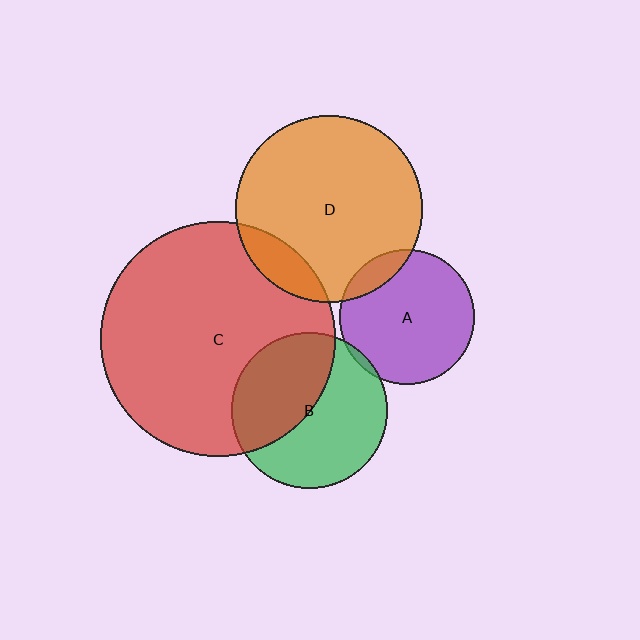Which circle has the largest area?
Circle C (red).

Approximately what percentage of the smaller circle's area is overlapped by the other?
Approximately 10%.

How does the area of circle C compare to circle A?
Approximately 3.0 times.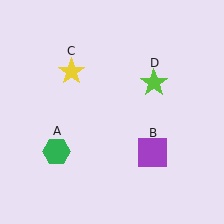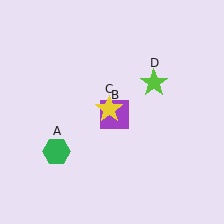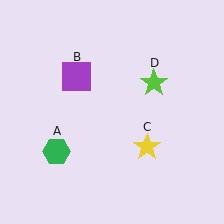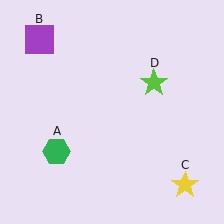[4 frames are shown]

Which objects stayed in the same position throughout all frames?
Green hexagon (object A) and lime star (object D) remained stationary.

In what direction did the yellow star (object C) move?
The yellow star (object C) moved down and to the right.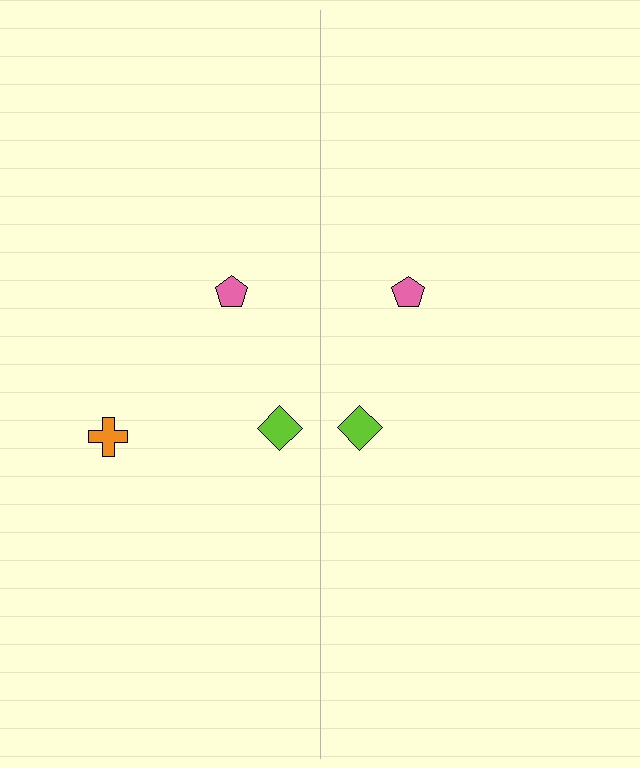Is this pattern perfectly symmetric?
No, the pattern is not perfectly symmetric. A orange cross is missing from the right side.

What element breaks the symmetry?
A orange cross is missing from the right side.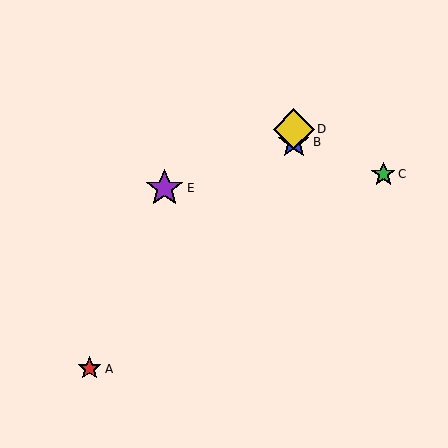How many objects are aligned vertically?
2 objects (B, D) are aligned vertically.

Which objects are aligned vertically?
Objects B, D are aligned vertically.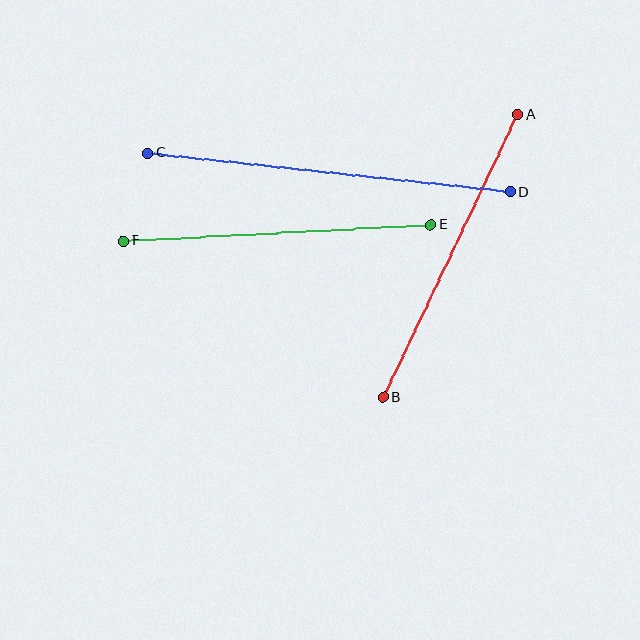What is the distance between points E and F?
The distance is approximately 308 pixels.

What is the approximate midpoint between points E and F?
The midpoint is at approximately (277, 233) pixels.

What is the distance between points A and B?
The distance is approximately 313 pixels.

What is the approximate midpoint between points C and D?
The midpoint is at approximately (329, 172) pixels.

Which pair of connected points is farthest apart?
Points C and D are farthest apart.